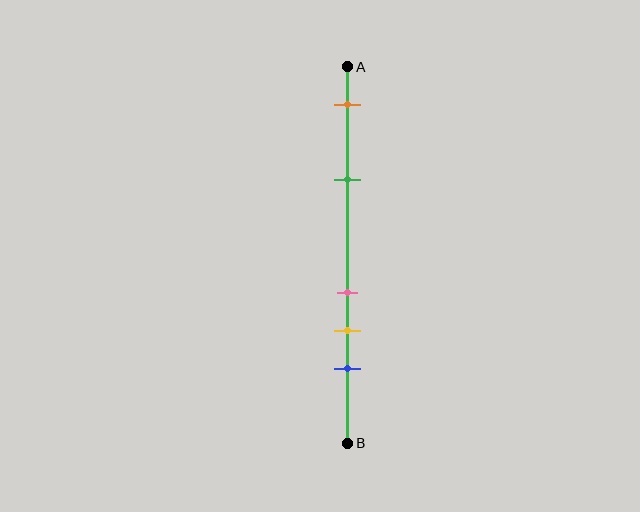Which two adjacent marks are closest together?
The pink and yellow marks are the closest adjacent pair.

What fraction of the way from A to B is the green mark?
The green mark is approximately 30% (0.3) of the way from A to B.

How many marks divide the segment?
There are 5 marks dividing the segment.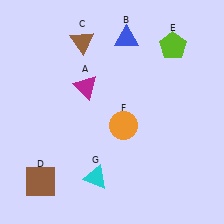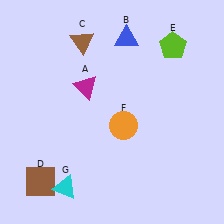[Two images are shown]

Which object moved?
The cyan triangle (G) moved left.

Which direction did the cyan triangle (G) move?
The cyan triangle (G) moved left.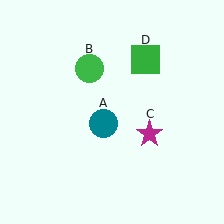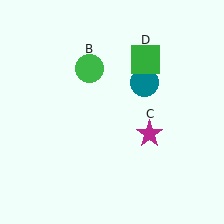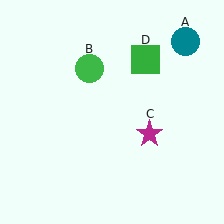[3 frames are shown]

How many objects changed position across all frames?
1 object changed position: teal circle (object A).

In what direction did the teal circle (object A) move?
The teal circle (object A) moved up and to the right.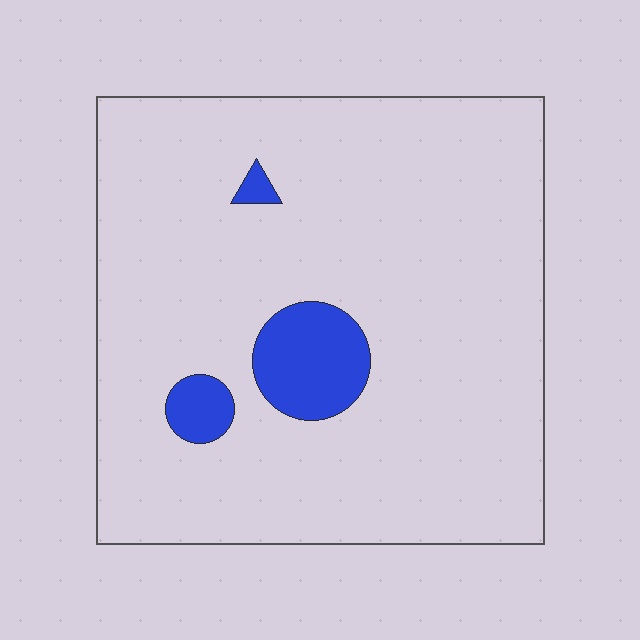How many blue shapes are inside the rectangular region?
3.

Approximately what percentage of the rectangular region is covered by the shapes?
Approximately 10%.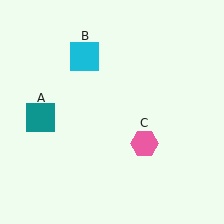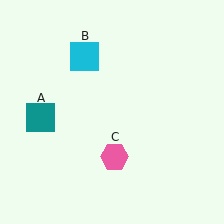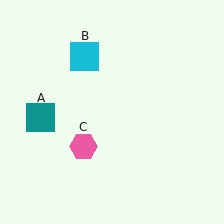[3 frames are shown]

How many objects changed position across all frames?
1 object changed position: pink hexagon (object C).